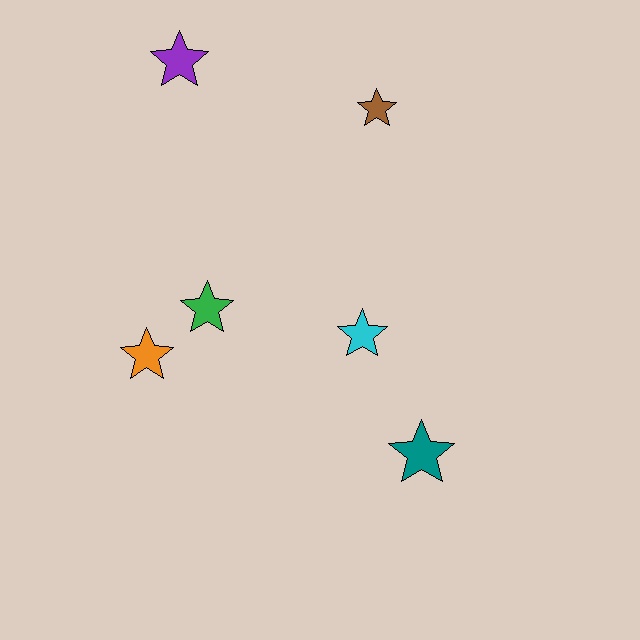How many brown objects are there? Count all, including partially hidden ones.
There is 1 brown object.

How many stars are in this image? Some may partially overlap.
There are 6 stars.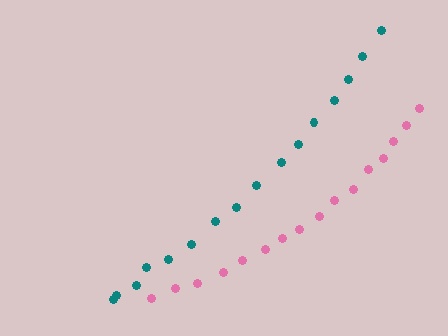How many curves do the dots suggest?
There are 2 distinct paths.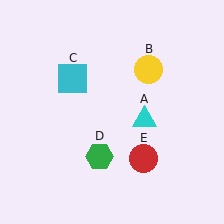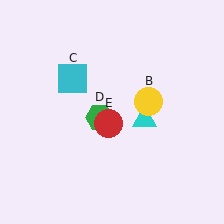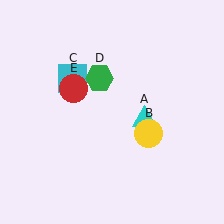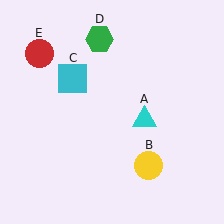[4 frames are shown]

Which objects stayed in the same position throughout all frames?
Cyan triangle (object A) and cyan square (object C) remained stationary.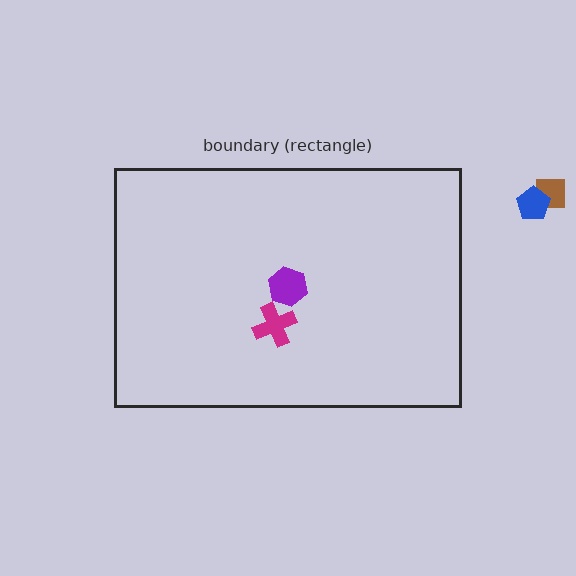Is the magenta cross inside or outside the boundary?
Inside.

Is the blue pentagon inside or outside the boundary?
Outside.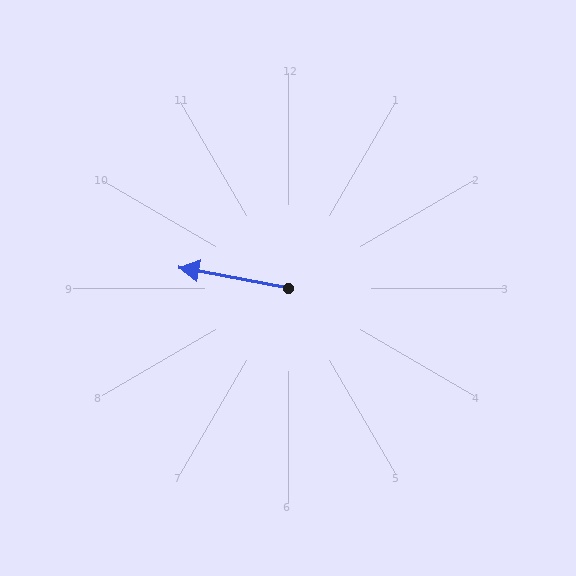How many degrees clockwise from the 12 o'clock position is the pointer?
Approximately 281 degrees.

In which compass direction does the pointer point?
West.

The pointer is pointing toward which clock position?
Roughly 9 o'clock.